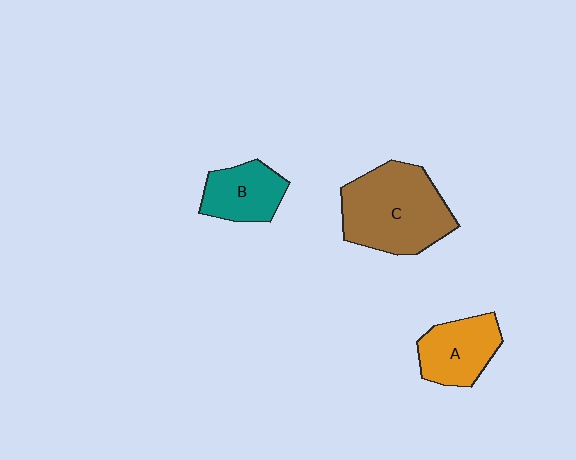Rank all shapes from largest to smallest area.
From largest to smallest: C (brown), A (orange), B (teal).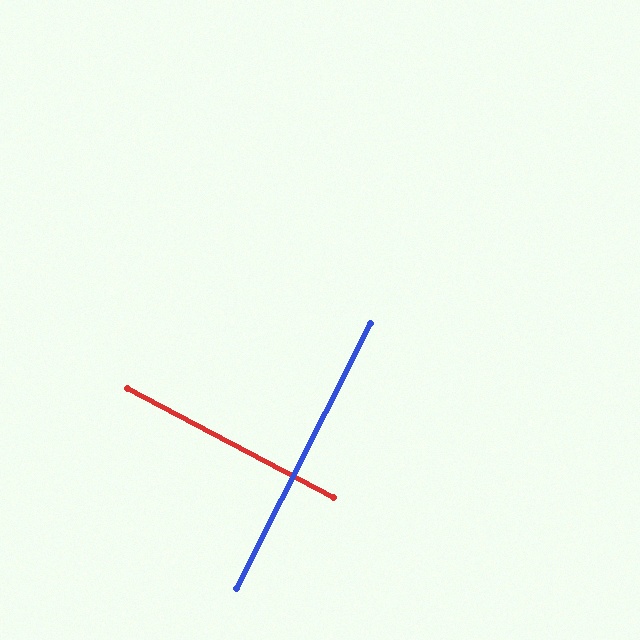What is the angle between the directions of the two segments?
Approximately 89 degrees.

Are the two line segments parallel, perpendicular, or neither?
Perpendicular — they meet at approximately 89°.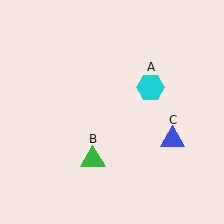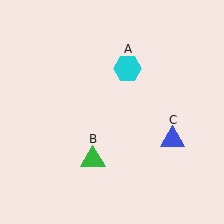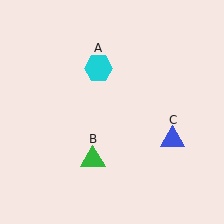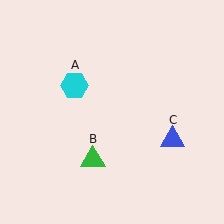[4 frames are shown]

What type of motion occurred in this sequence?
The cyan hexagon (object A) rotated counterclockwise around the center of the scene.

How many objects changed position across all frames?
1 object changed position: cyan hexagon (object A).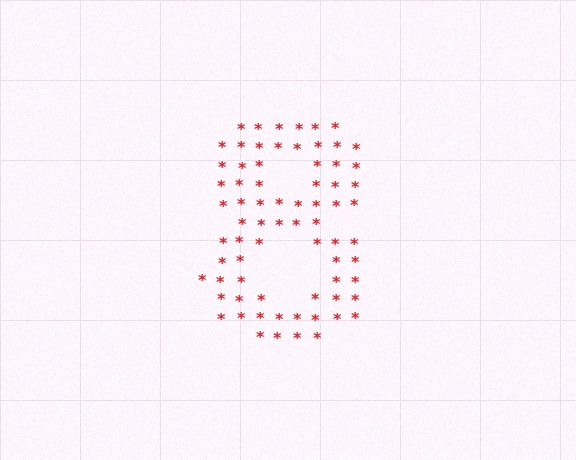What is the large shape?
The large shape is the digit 8.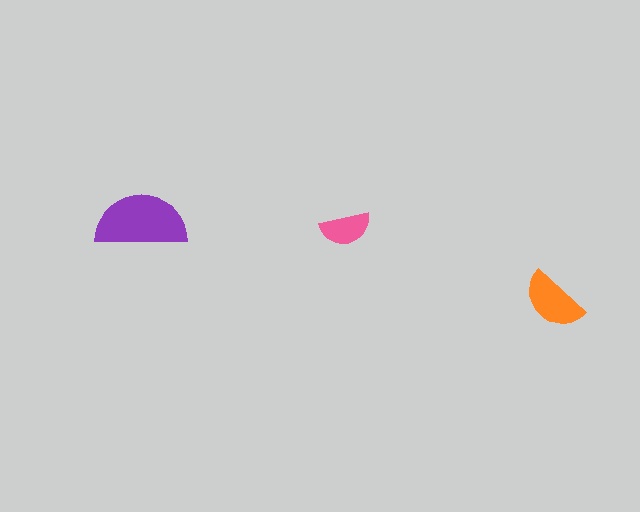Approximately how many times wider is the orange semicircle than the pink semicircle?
About 1.5 times wider.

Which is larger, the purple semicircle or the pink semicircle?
The purple one.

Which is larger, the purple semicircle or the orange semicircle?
The purple one.